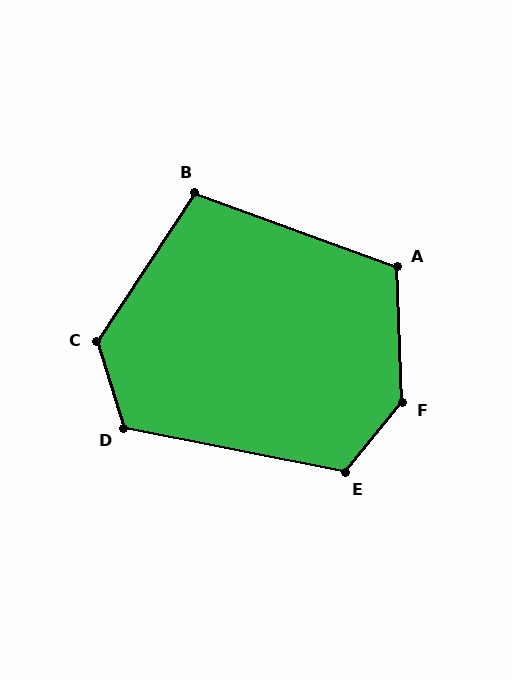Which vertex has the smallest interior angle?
B, at approximately 103 degrees.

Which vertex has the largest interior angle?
F, at approximately 138 degrees.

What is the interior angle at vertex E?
Approximately 118 degrees (obtuse).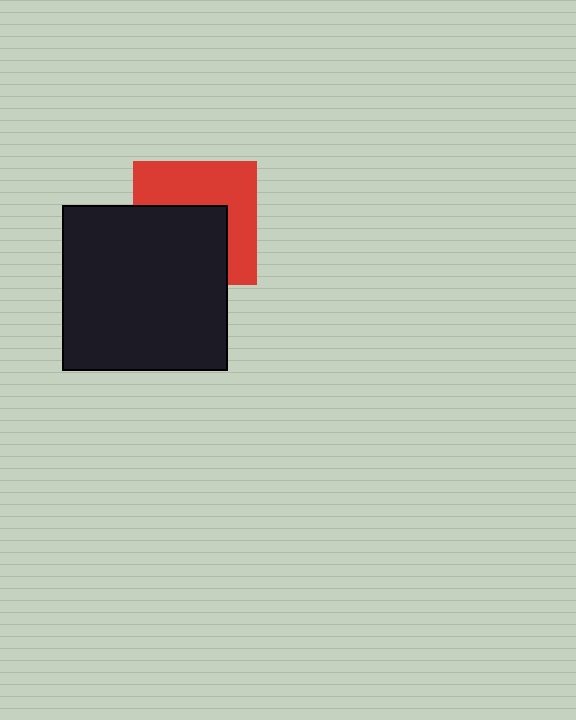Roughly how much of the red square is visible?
About half of it is visible (roughly 51%).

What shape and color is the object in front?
The object in front is a black square.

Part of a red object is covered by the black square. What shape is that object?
It is a square.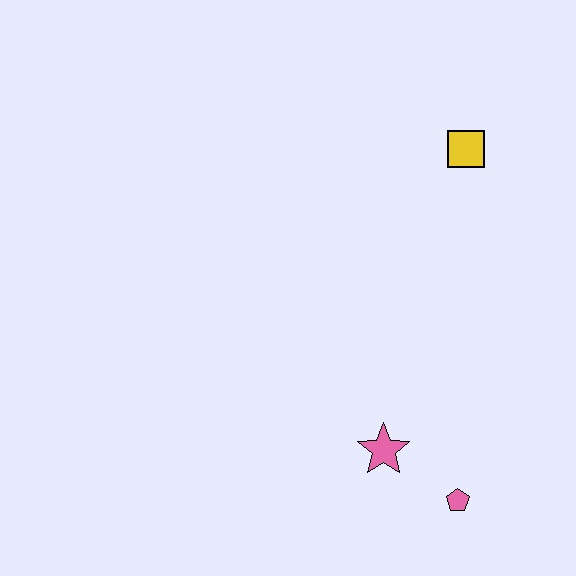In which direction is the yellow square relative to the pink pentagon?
The yellow square is above the pink pentagon.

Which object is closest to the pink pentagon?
The pink star is closest to the pink pentagon.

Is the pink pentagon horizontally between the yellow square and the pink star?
Yes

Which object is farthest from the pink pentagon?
The yellow square is farthest from the pink pentagon.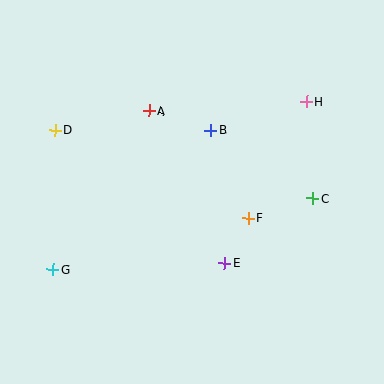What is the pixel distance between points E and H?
The distance between E and H is 181 pixels.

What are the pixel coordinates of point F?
Point F is at (248, 218).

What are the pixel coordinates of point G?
Point G is at (53, 270).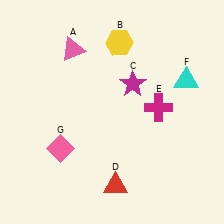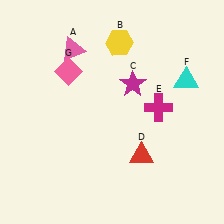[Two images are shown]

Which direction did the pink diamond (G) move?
The pink diamond (G) moved up.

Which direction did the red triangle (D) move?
The red triangle (D) moved up.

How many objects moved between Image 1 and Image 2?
2 objects moved between the two images.